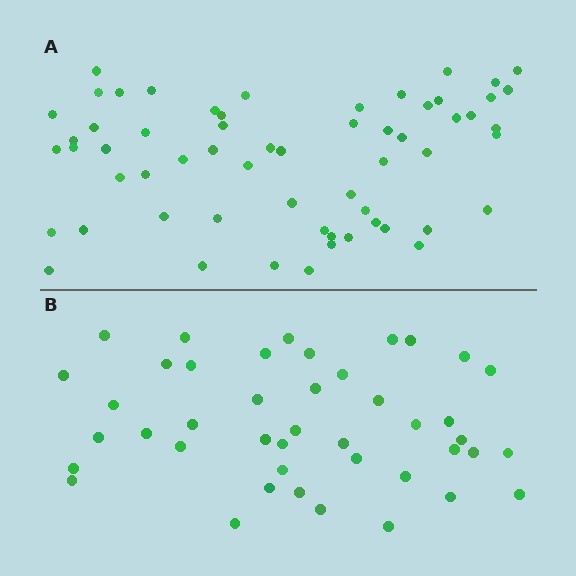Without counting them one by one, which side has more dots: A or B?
Region A (the top region) has more dots.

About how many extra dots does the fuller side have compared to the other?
Region A has approximately 15 more dots than region B.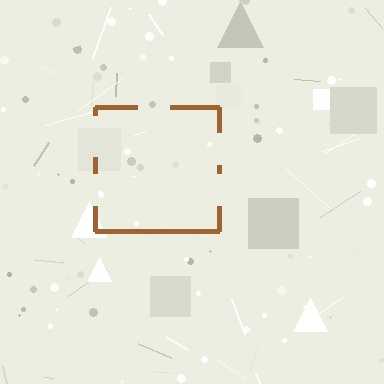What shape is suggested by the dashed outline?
The dashed outline suggests a square.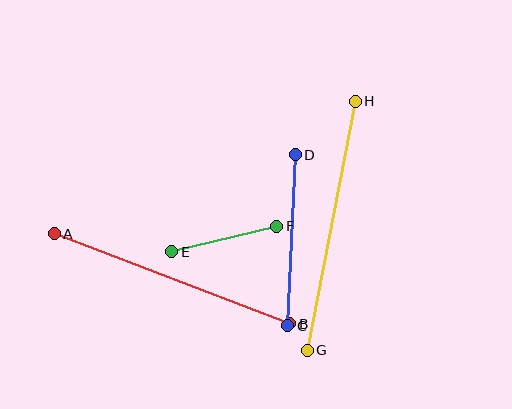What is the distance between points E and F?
The distance is approximately 108 pixels.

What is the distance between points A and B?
The distance is approximately 252 pixels.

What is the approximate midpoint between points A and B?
The midpoint is at approximately (172, 279) pixels.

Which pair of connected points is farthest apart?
Points G and H are farthest apart.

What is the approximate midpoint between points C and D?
The midpoint is at approximately (291, 240) pixels.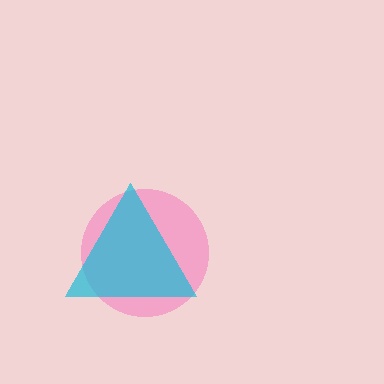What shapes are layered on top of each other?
The layered shapes are: a pink circle, a cyan triangle.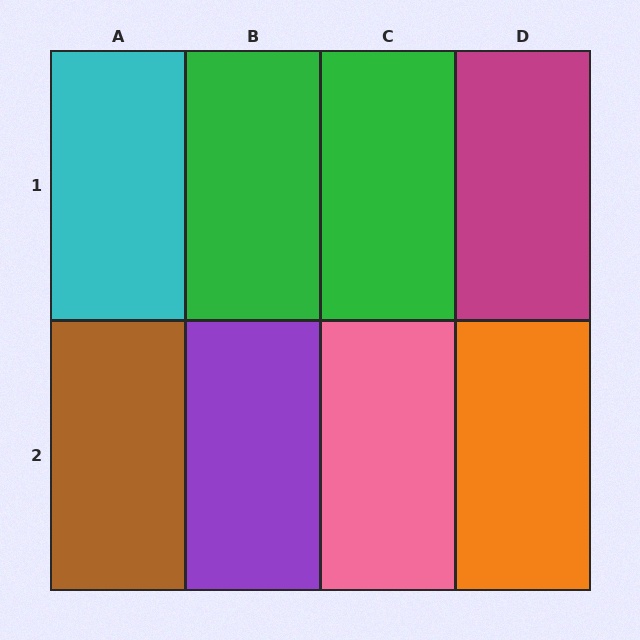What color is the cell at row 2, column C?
Pink.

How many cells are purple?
1 cell is purple.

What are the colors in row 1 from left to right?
Cyan, green, green, magenta.